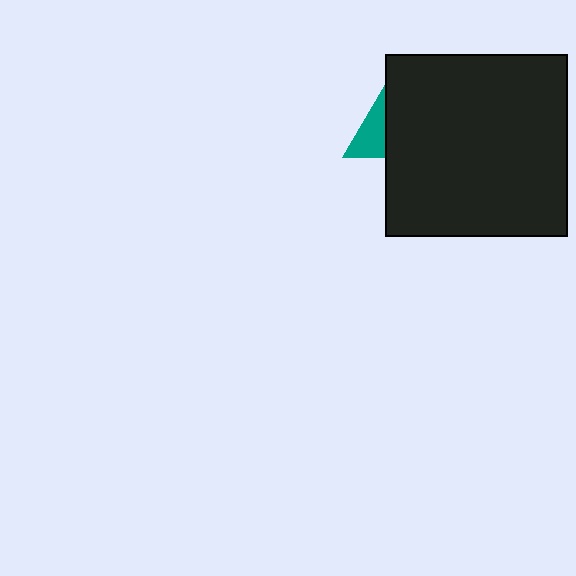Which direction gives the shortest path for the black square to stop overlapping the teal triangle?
Moving right gives the shortest separation.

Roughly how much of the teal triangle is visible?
A small part of it is visible (roughly 37%).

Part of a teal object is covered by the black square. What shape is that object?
It is a triangle.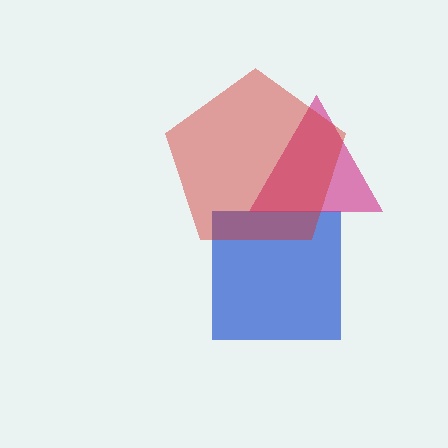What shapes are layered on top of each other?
The layered shapes are: a blue square, a magenta triangle, a red pentagon.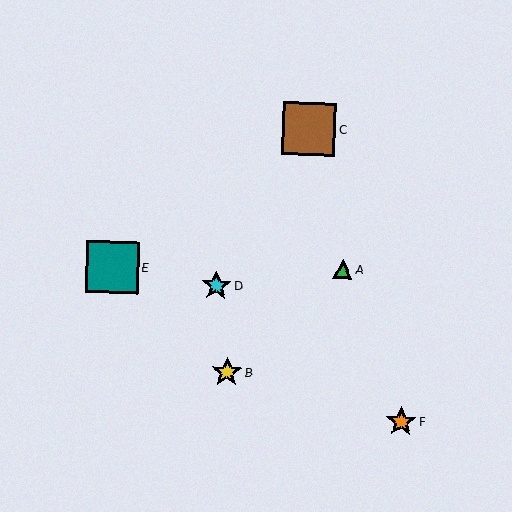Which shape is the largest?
The brown square (labeled C) is the largest.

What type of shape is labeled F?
Shape F is an orange star.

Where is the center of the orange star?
The center of the orange star is at (401, 422).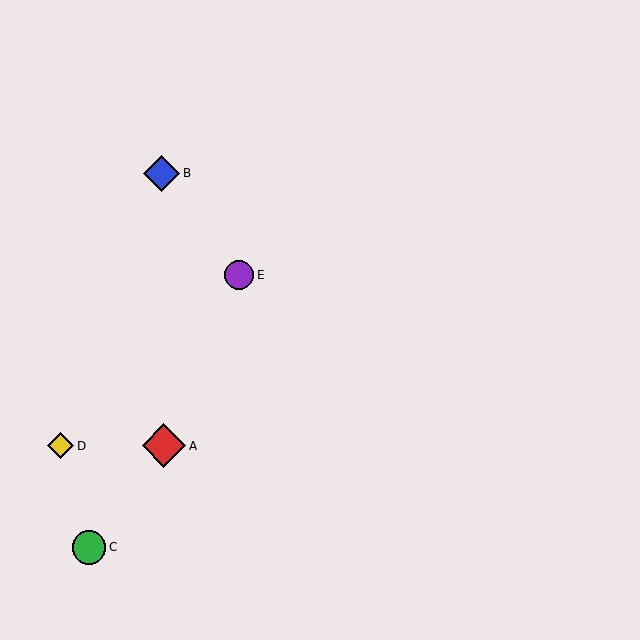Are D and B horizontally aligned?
No, D is at y≈446 and B is at y≈173.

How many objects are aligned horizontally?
2 objects (A, D) are aligned horizontally.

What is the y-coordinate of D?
Object D is at y≈446.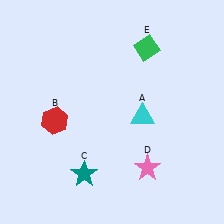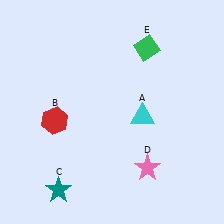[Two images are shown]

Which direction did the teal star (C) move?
The teal star (C) moved left.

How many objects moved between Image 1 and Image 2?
1 object moved between the two images.